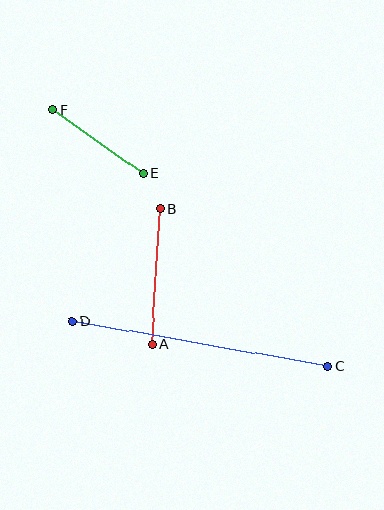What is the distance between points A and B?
The distance is approximately 136 pixels.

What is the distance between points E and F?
The distance is approximately 111 pixels.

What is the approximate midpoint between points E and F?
The midpoint is at approximately (98, 142) pixels.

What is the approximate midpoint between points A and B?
The midpoint is at approximately (156, 277) pixels.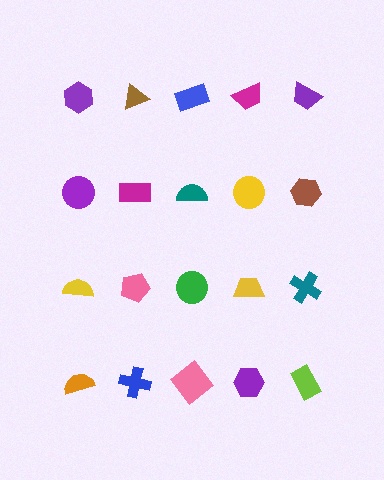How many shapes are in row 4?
5 shapes.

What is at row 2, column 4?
A yellow circle.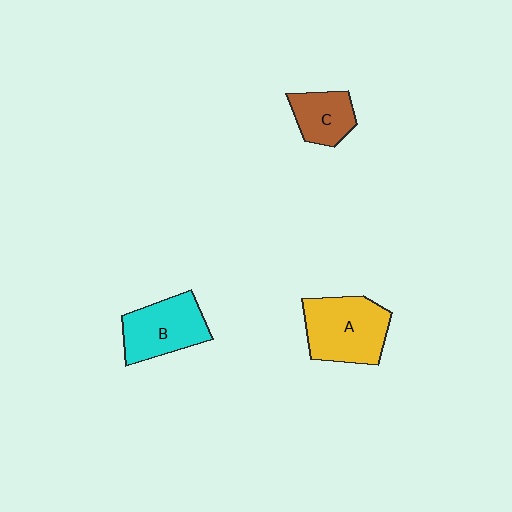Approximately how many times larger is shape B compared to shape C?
Approximately 1.5 times.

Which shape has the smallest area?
Shape C (brown).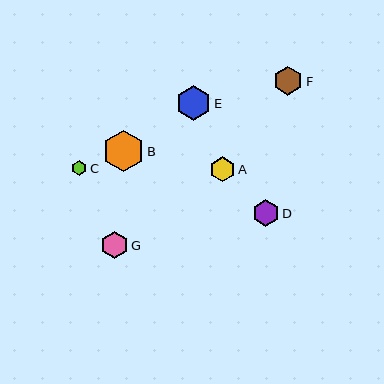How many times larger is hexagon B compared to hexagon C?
Hexagon B is approximately 2.6 times the size of hexagon C.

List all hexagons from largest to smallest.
From largest to smallest: B, E, F, G, D, A, C.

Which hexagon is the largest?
Hexagon B is the largest with a size of approximately 41 pixels.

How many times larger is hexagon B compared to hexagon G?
Hexagon B is approximately 1.5 times the size of hexagon G.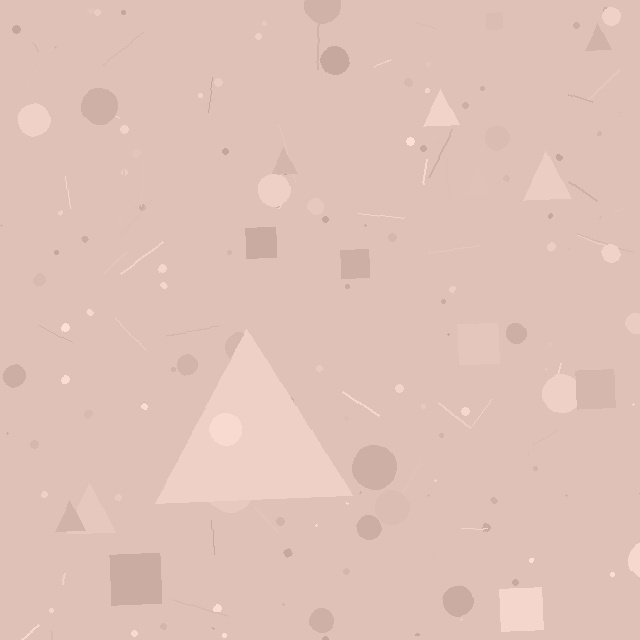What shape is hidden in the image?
A triangle is hidden in the image.